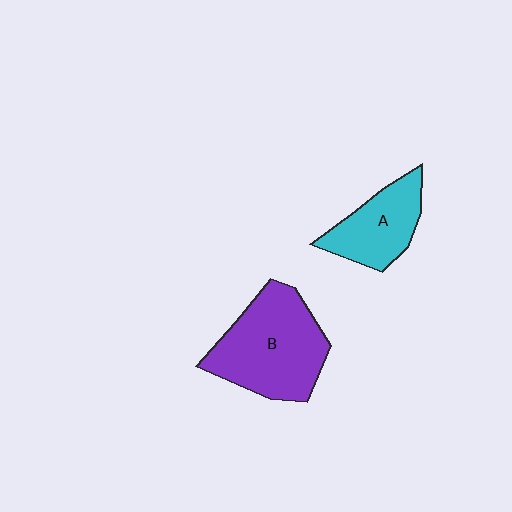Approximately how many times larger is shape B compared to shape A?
Approximately 1.7 times.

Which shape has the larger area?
Shape B (purple).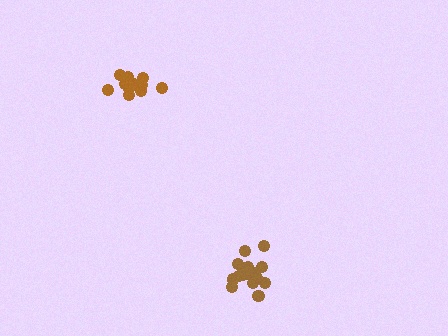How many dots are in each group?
Group 1: 13 dots, Group 2: 17 dots (30 total).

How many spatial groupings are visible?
There are 2 spatial groupings.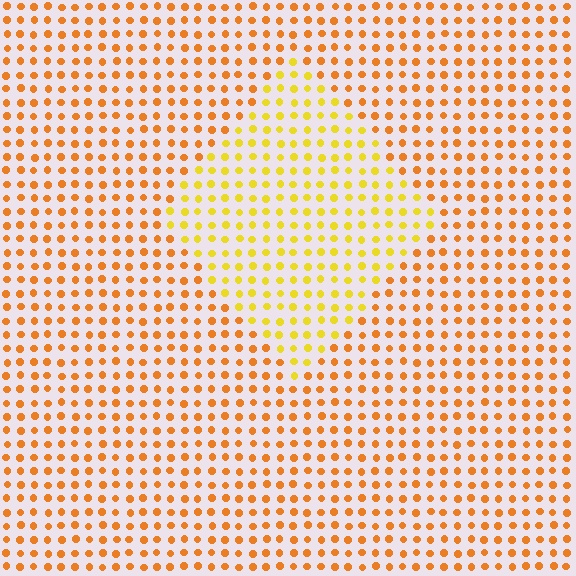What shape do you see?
I see a diamond.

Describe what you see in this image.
The image is filled with small orange elements in a uniform arrangement. A diamond-shaped region is visible where the elements are tinted to a slightly different hue, forming a subtle color boundary.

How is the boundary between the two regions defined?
The boundary is defined purely by a slight shift in hue (about 28 degrees). Spacing, size, and orientation are identical on both sides.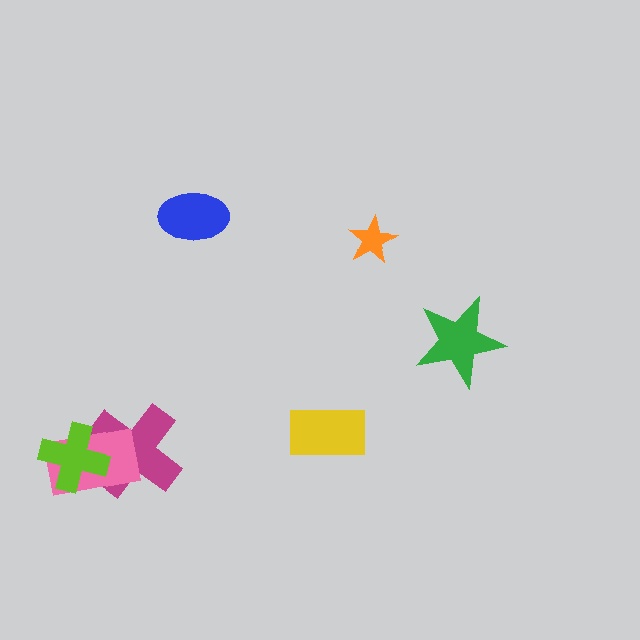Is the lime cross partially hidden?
No, no other shape covers it.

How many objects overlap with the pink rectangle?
2 objects overlap with the pink rectangle.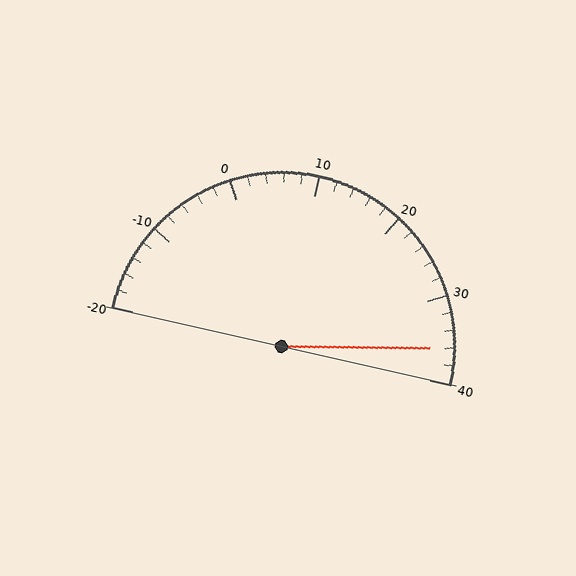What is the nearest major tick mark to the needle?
The nearest major tick mark is 40.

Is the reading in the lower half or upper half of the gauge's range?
The reading is in the upper half of the range (-20 to 40).